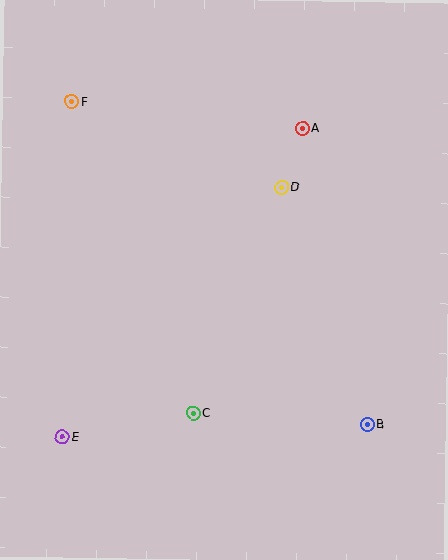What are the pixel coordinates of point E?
Point E is at (62, 437).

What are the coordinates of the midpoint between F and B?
The midpoint between F and B is at (219, 263).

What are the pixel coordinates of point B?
Point B is at (367, 424).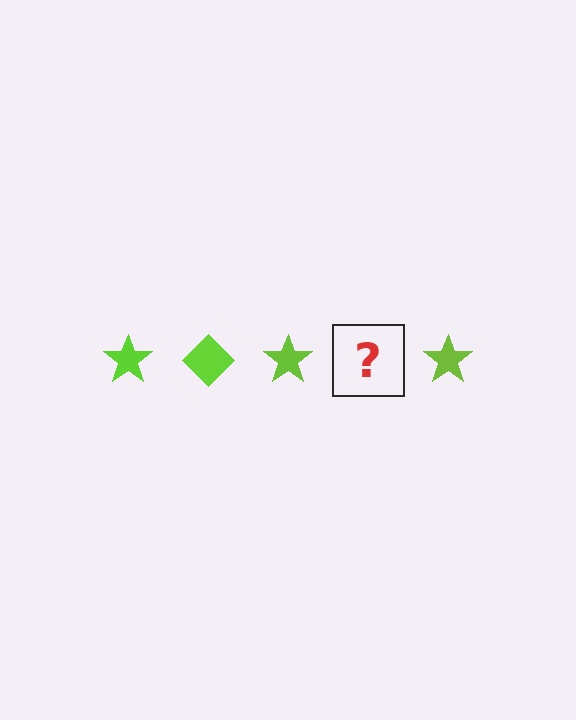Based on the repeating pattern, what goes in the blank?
The blank should be a lime diamond.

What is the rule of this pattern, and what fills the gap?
The rule is that the pattern cycles through star, diamond shapes in lime. The gap should be filled with a lime diamond.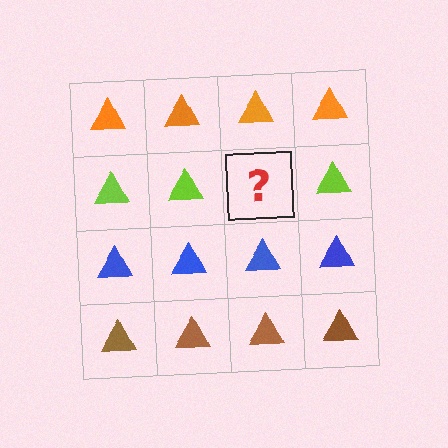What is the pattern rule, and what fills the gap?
The rule is that each row has a consistent color. The gap should be filled with a lime triangle.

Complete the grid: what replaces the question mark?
The question mark should be replaced with a lime triangle.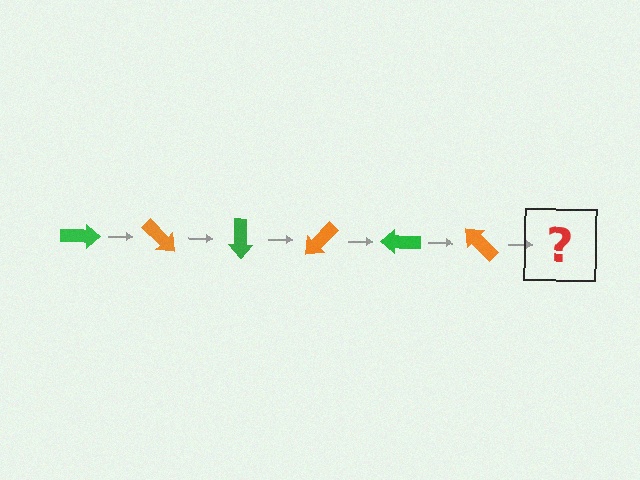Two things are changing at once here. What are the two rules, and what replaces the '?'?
The two rules are that it rotates 45 degrees each step and the color cycles through green and orange. The '?' should be a green arrow, rotated 270 degrees from the start.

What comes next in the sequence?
The next element should be a green arrow, rotated 270 degrees from the start.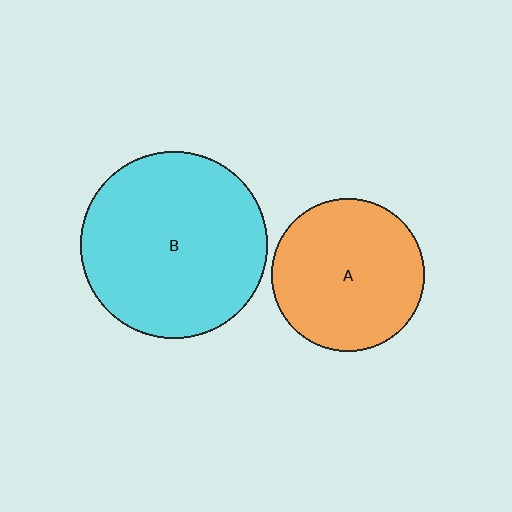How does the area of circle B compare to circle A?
Approximately 1.5 times.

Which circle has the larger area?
Circle B (cyan).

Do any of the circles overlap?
No, none of the circles overlap.